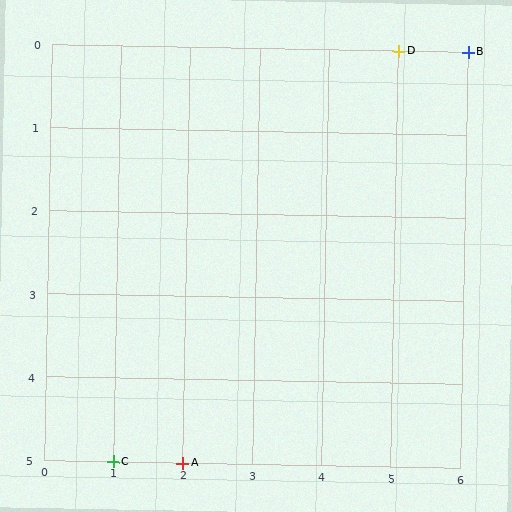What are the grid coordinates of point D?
Point D is at grid coordinates (5, 0).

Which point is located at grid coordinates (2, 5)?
Point A is at (2, 5).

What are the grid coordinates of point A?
Point A is at grid coordinates (2, 5).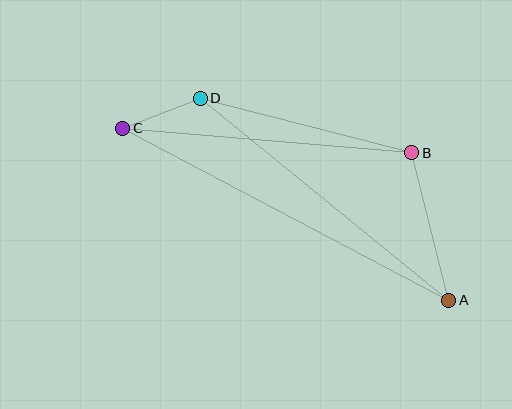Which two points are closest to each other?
Points C and D are closest to each other.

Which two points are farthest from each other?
Points A and C are farthest from each other.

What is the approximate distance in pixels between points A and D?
The distance between A and D is approximately 320 pixels.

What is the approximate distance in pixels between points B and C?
The distance between B and C is approximately 290 pixels.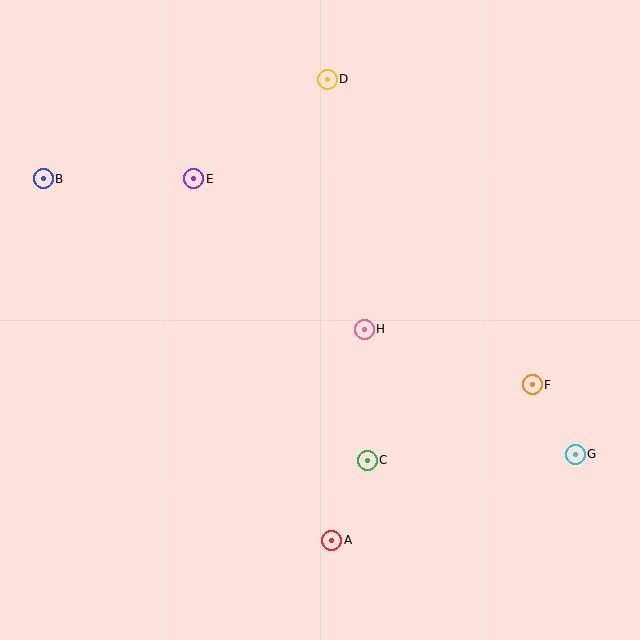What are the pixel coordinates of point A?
Point A is at (332, 540).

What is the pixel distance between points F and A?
The distance between F and A is 254 pixels.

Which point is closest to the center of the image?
Point H at (364, 329) is closest to the center.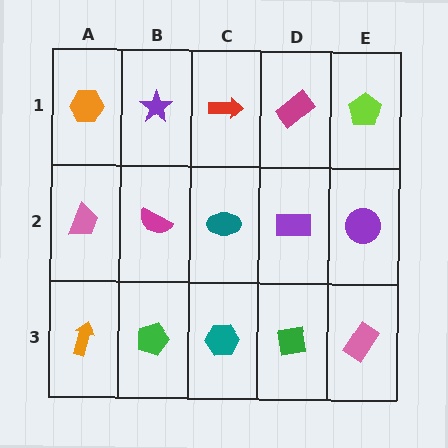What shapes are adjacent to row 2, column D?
A magenta rectangle (row 1, column D), a green square (row 3, column D), a teal ellipse (row 2, column C), a purple circle (row 2, column E).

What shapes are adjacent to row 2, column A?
An orange hexagon (row 1, column A), an orange arrow (row 3, column A), a magenta semicircle (row 2, column B).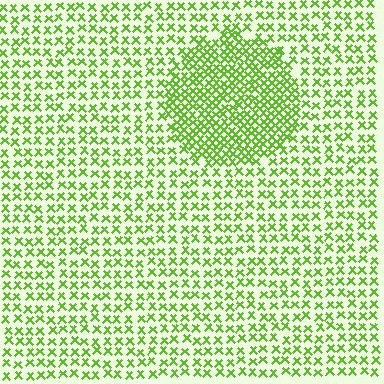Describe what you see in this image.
The image contains small lime elements arranged at two different densities. A circle-shaped region is visible where the elements are more densely packed than the surrounding area.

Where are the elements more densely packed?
The elements are more densely packed inside the circle boundary.